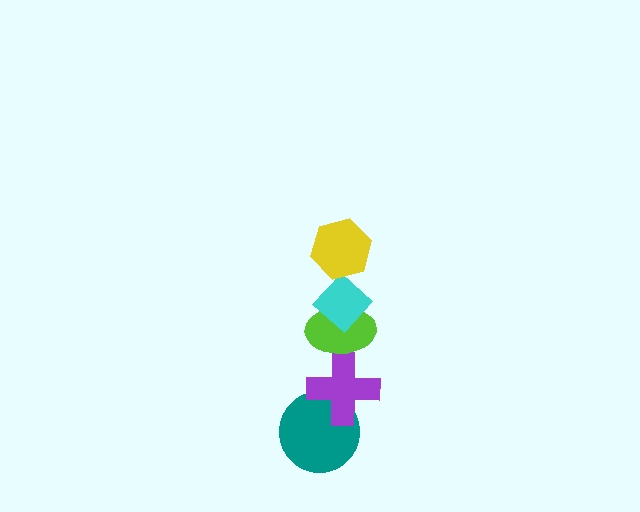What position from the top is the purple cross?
The purple cross is 4th from the top.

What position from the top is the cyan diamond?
The cyan diamond is 2nd from the top.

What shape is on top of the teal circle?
The purple cross is on top of the teal circle.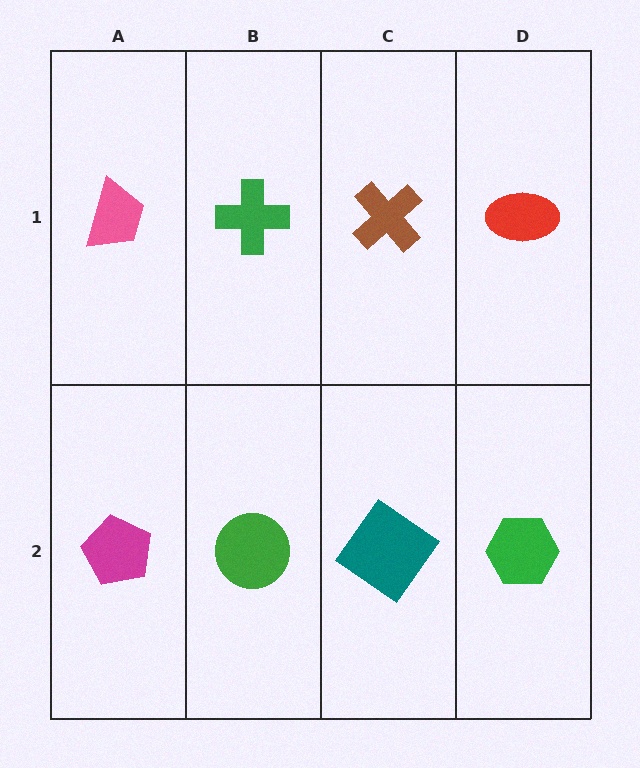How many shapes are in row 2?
4 shapes.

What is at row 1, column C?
A brown cross.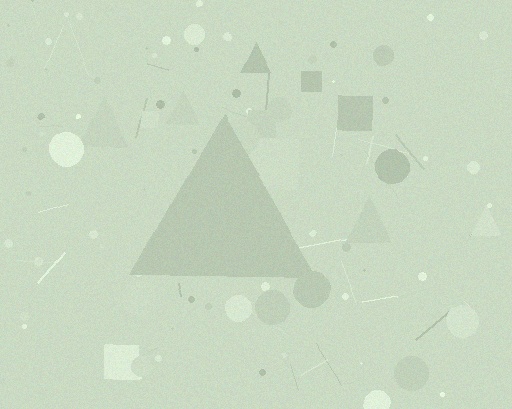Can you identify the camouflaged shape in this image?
The camouflaged shape is a triangle.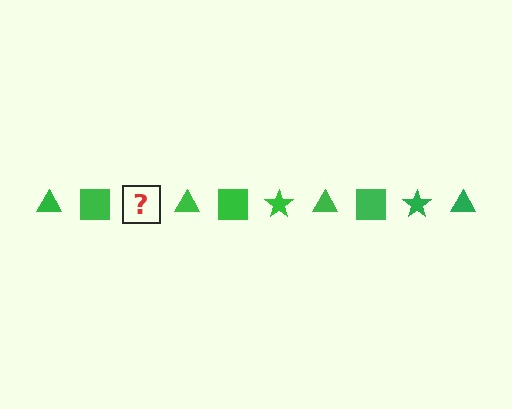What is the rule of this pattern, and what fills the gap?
The rule is that the pattern cycles through triangle, square, star shapes in green. The gap should be filled with a green star.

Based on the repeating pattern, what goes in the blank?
The blank should be a green star.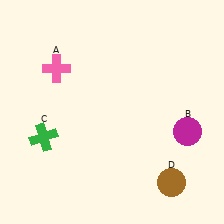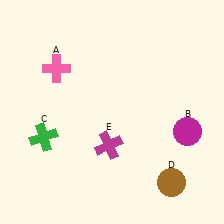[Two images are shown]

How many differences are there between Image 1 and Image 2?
There is 1 difference between the two images.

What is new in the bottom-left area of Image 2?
A magenta cross (E) was added in the bottom-left area of Image 2.